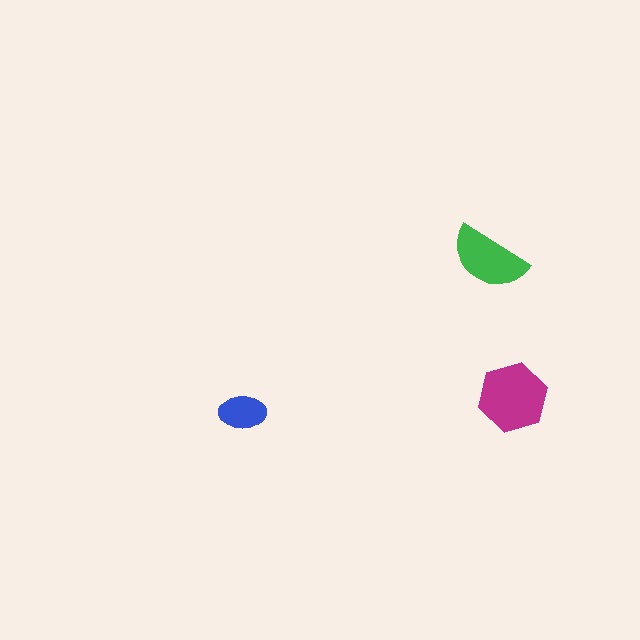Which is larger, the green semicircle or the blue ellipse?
The green semicircle.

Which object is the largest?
The magenta hexagon.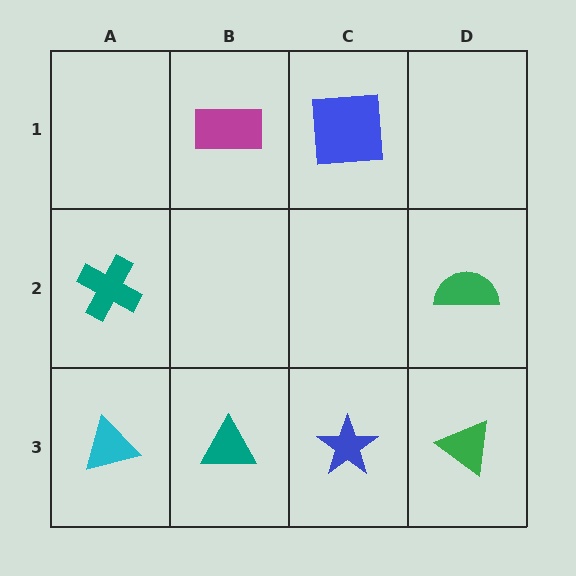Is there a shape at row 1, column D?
No, that cell is empty.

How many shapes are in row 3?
4 shapes.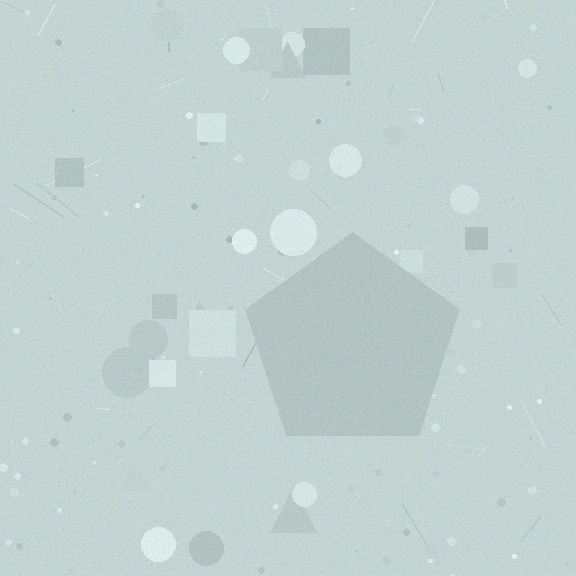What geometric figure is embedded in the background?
A pentagon is embedded in the background.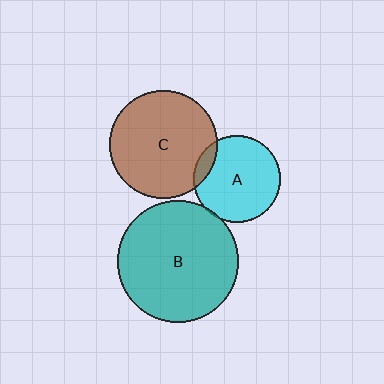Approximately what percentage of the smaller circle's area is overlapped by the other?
Approximately 5%.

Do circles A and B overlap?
Yes.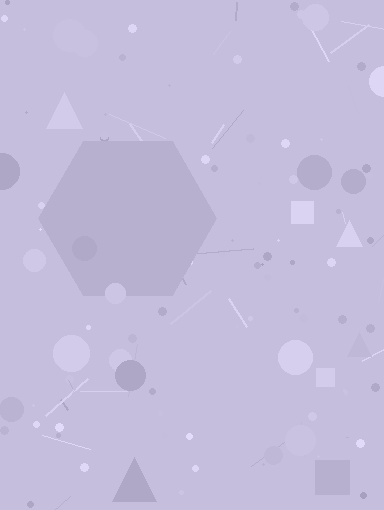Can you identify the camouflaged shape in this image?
The camouflaged shape is a hexagon.